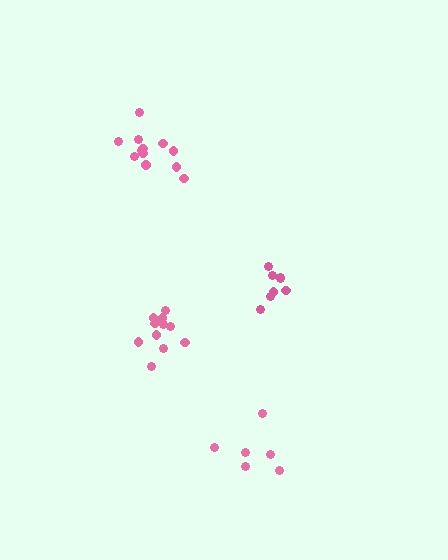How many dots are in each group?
Group 1: 8 dots, Group 2: 12 dots, Group 3: 6 dots, Group 4: 12 dots (38 total).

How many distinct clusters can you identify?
There are 4 distinct clusters.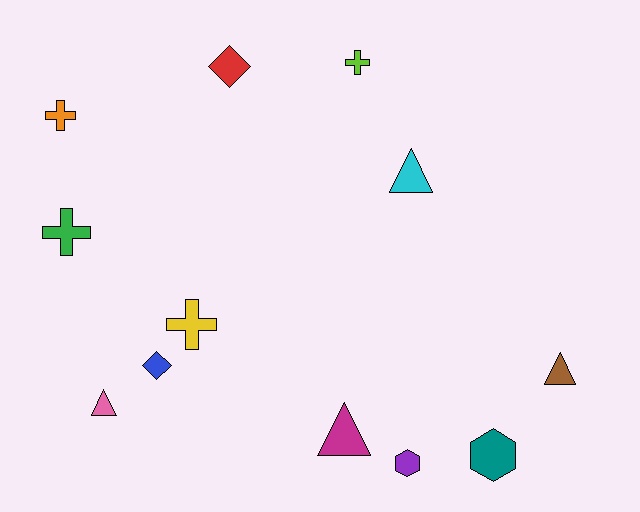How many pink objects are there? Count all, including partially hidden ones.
There is 1 pink object.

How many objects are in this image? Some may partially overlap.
There are 12 objects.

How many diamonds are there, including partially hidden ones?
There are 2 diamonds.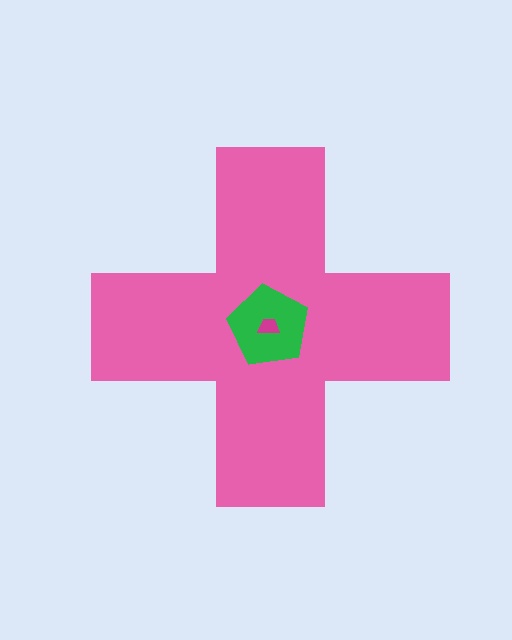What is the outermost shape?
The pink cross.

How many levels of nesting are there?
3.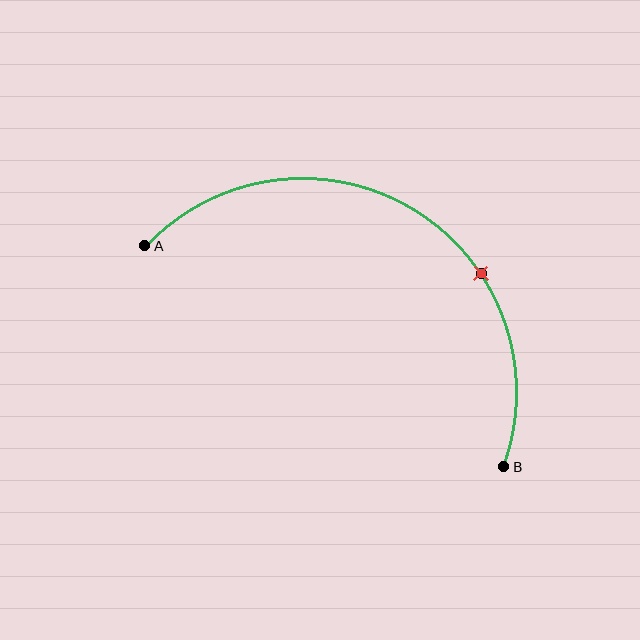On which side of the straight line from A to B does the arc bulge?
The arc bulges above the straight line connecting A and B.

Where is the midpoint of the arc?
The arc midpoint is the point on the curve farthest from the straight line joining A and B. It sits above that line.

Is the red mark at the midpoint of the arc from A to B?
No. The red mark lies on the arc but is closer to endpoint B. The arc midpoint would be at the point on the curve equidistant along the arc from both A and B.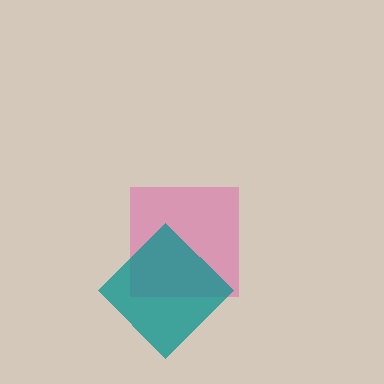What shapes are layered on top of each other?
The layered shapes are: a pink square, a teal diamond.